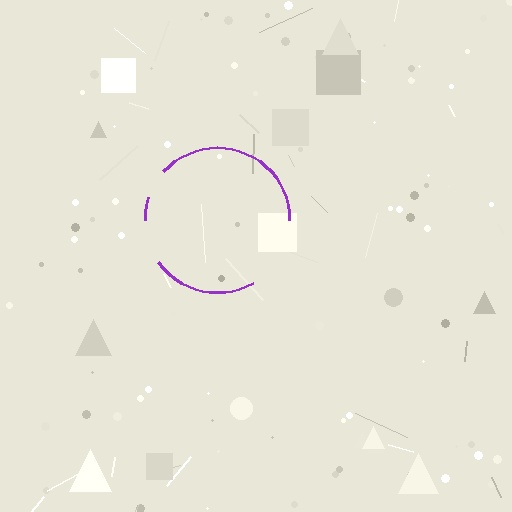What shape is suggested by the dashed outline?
The dashed outline suggests a circle.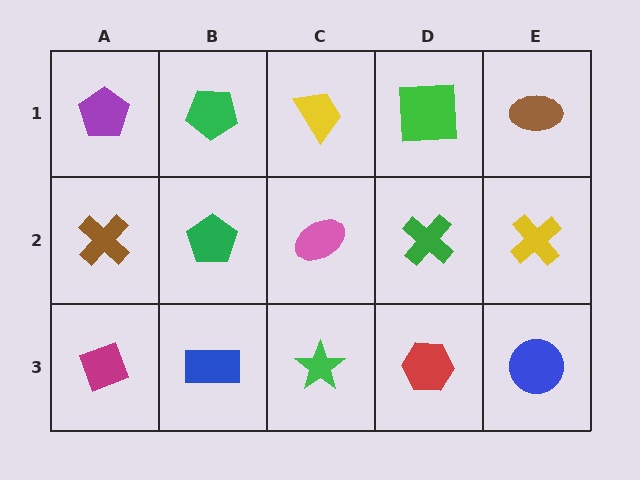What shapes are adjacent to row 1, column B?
A green pentagon (row 2, column B), a purple pentagon (row 1, column A), a yellow trapezoid (row 1, column C).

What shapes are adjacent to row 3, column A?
A brown cross (row 2, column A), a blue rectangle (row 3, column B).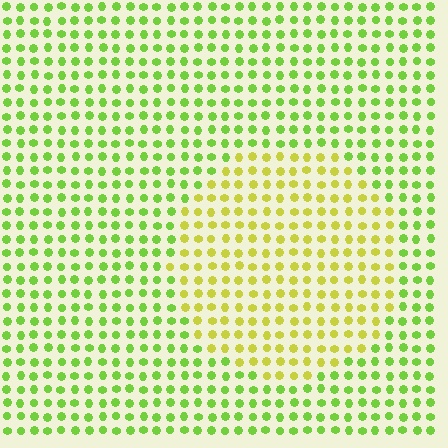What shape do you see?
I see a circle.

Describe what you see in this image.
The image is filled with small lime elements in a uniform arrangement. A circle-shaped region is visible where the elements are tinted to a slightly different hue, forming a subtle color boundary.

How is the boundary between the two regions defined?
The boundary is defined purely by a slight shift in hue (about 35 degrees). Spacing, size, and orientation are identical on both sides.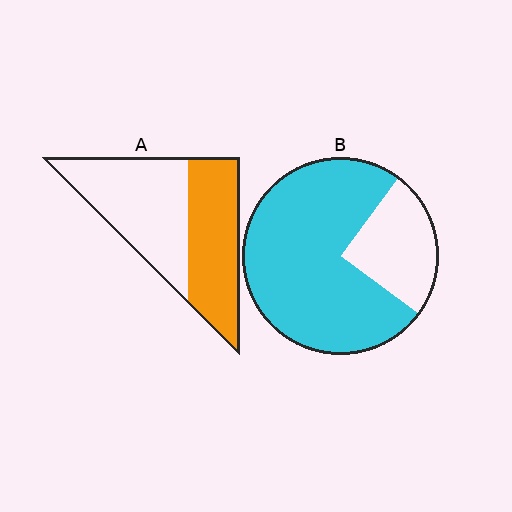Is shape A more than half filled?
No.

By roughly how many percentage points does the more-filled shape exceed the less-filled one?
By roughly 30 percentage points (B over A).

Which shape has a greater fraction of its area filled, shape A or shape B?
Shape B.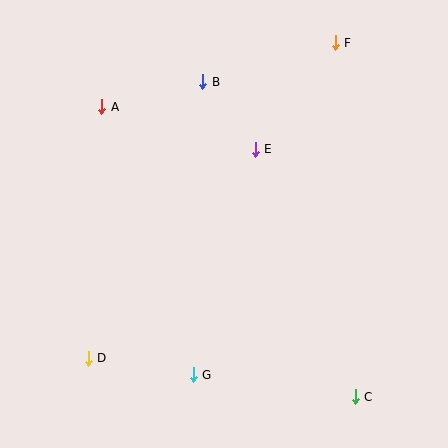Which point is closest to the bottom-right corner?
Point C is closest to the bottom-right corner.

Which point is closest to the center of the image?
Point E at (255, 149) is closest to the center.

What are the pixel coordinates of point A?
Point A is at (102, 107).